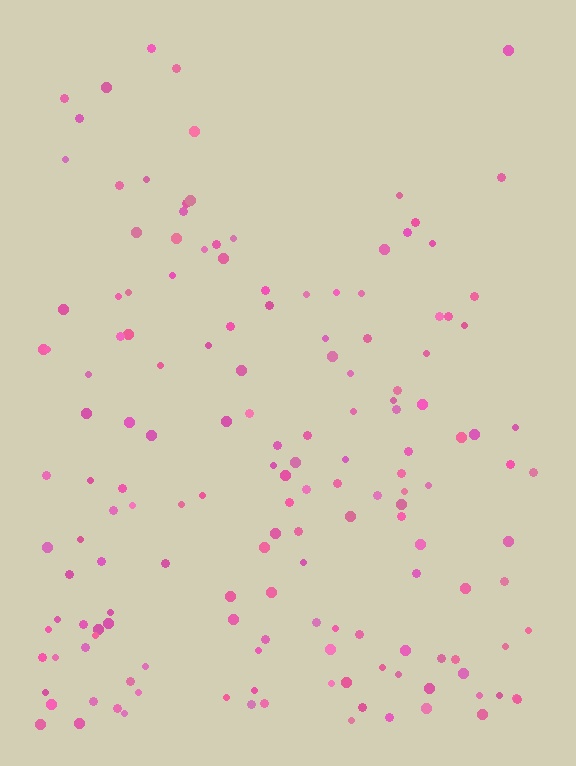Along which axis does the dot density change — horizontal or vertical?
Vertical.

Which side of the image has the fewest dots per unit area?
The top.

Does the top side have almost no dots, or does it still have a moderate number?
Still a moderate number, just noticeably fewer than the bottom.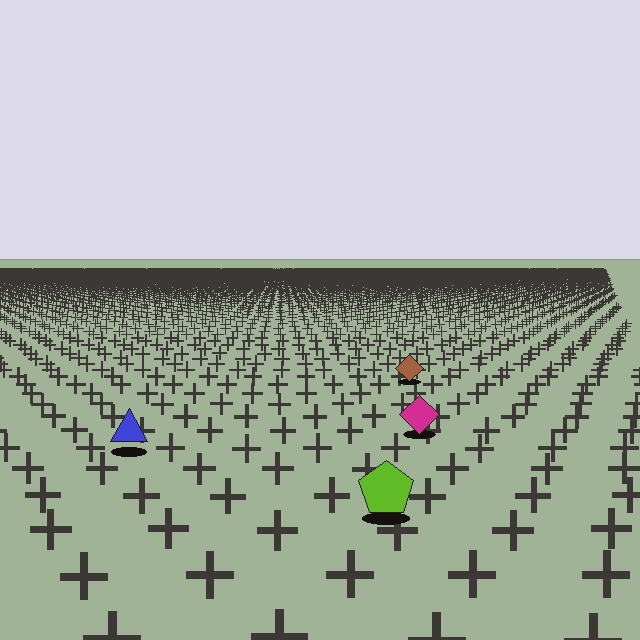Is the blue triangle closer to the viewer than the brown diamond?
Yes. The blue triangle is closer — you can tell from the texture gradient: the ground texture is coarser near it.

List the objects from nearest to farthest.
From nearest to farthest: the lime pentagon, the blue triangle, the magenta diamond, the brown diamond.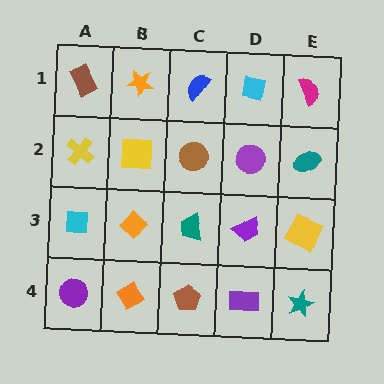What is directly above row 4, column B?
An orange diamond.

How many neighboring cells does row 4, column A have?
2.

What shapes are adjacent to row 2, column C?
A blue semicircle (row 1, column C), a teal trapezoid (row 3, column C), a yellow square (row 2, column B), a purple circle (row 2, column D).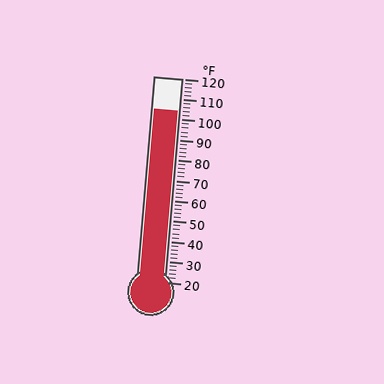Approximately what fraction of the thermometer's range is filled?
The thermometer is filled to approximately 85% of its range.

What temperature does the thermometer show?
The thermometer shows approximately 104°F.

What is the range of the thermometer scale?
The thermometer scale ranges from 20°F to 120°F.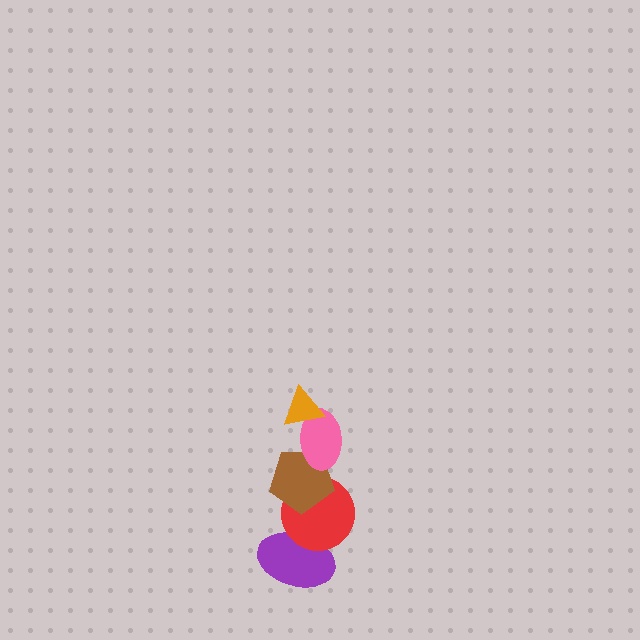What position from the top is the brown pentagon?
The brown pentagon is 3rd from the top.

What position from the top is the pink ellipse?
The pink ellipse is 2nd from the top.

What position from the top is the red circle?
The red circle is 4th from the top.